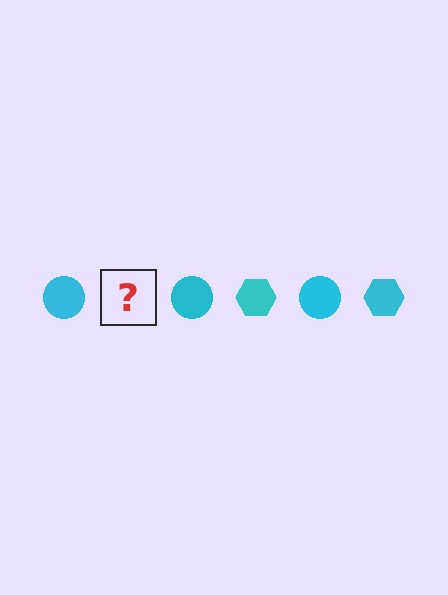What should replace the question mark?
The question mark should be replaced with a cyan hexagon.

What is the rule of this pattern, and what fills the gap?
The rule is that the pattern cycles through circle, hexagon shapes in cyan. The gap should be filled with a cyan hexagon.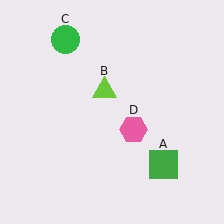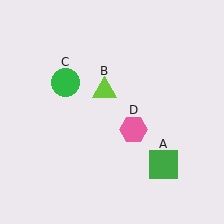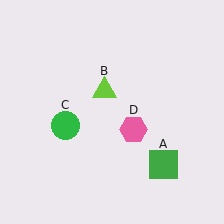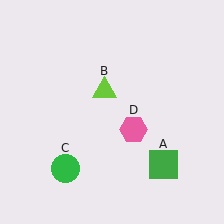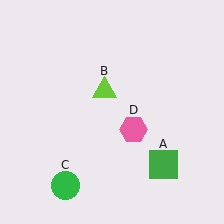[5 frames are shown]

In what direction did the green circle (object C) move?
The green circle (object C) moved down.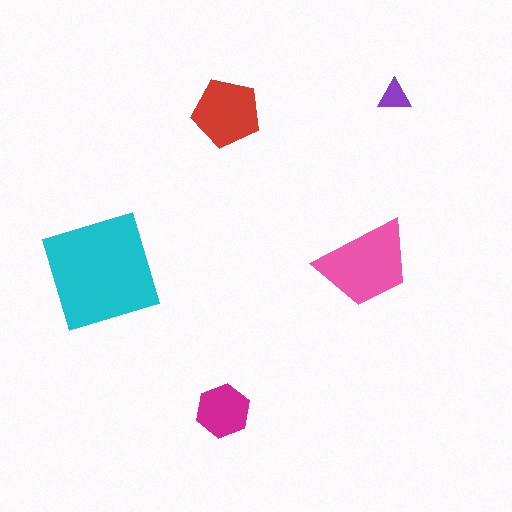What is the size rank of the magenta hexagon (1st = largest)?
4th.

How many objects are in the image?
There are 5 objects in the image.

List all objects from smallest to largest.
The purple triangle, the magenta hexagon, the red pentagon, the pink trapezoid, the cyan square.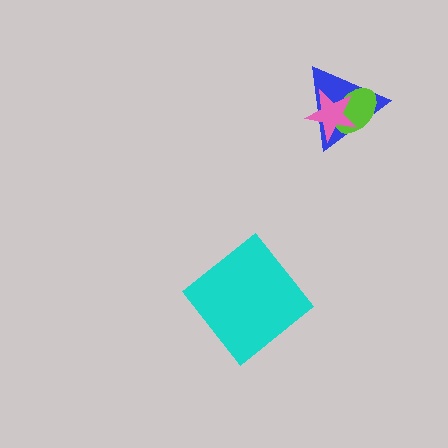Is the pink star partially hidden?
No, no other shape covers it.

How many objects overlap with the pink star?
2 objects overlap with the pink star.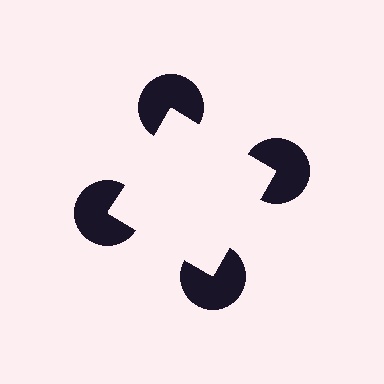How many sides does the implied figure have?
4 sides.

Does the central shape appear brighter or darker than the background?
It typically appears slightly brighter than the background, even though no actual brightness change is drawn.